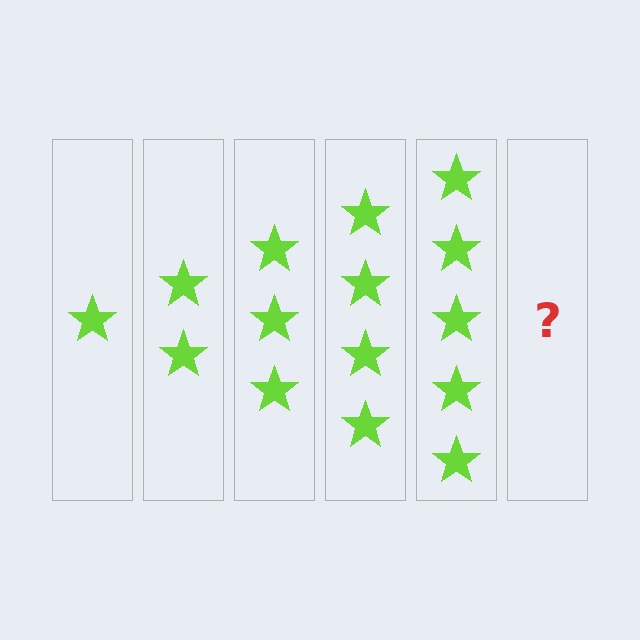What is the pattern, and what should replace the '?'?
The pattern is that each step adds one more star. The '?' should be 6 stars.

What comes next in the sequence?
The next element should be 6 stars.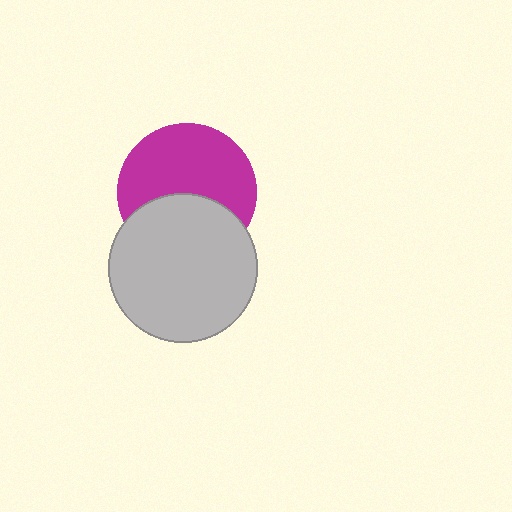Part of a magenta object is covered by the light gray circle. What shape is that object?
It is a circle.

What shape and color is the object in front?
The object in front is a light gray circle.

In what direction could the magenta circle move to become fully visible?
The magenta circle could move up. That would shift it out from behind the light gray circle entirely.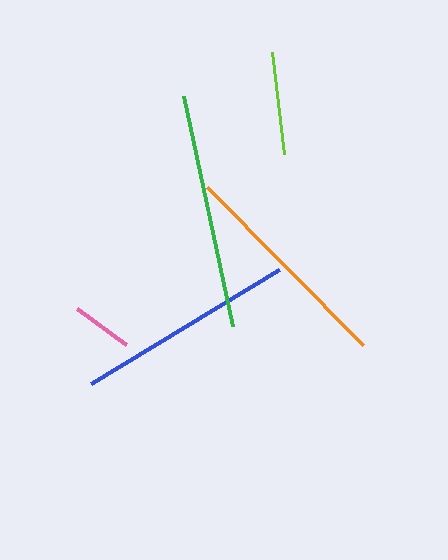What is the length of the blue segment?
The blue segment is approximately 220 pixels long.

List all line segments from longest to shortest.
From longest to shortest: green, orange, blue, lime, pink.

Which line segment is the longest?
The green line is the longest at approximately 235 pixels.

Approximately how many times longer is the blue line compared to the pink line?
The blue line is approximately 3.6 times the length of the pink line.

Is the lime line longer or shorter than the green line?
The green line is longer than the lime line.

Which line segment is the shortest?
The pink line is the shortest at approximately 61 pixels.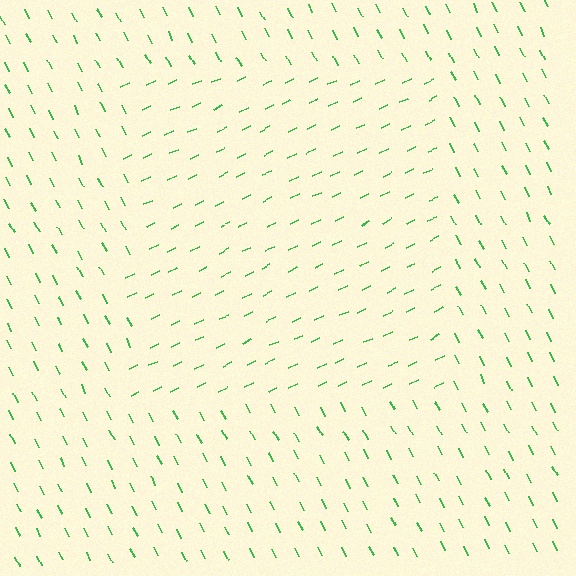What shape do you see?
I see a rectangle.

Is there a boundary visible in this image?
Yes, there is a texture boundary formed by a change in line orientation.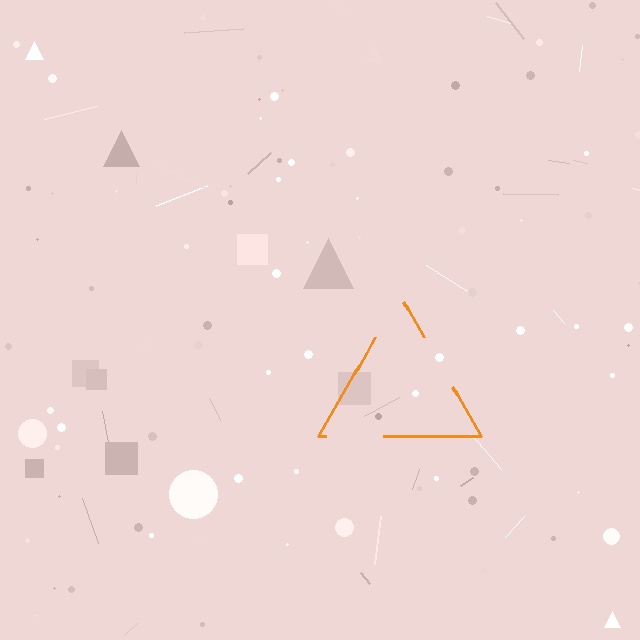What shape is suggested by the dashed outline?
The dashed outline suggests a triangle.